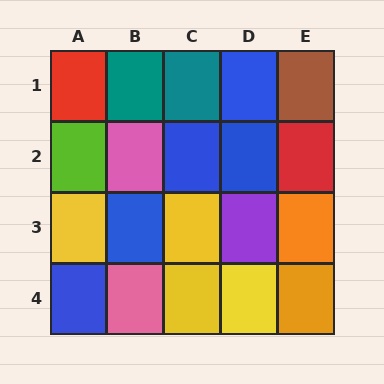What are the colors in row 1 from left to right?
Red, teal, teal, blue, brown.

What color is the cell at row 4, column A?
Blue.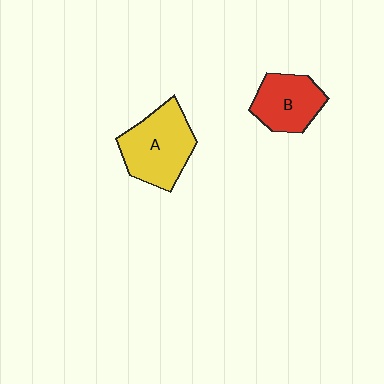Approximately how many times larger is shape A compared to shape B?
Approximately 1.3 times.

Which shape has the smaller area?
Shape B (red).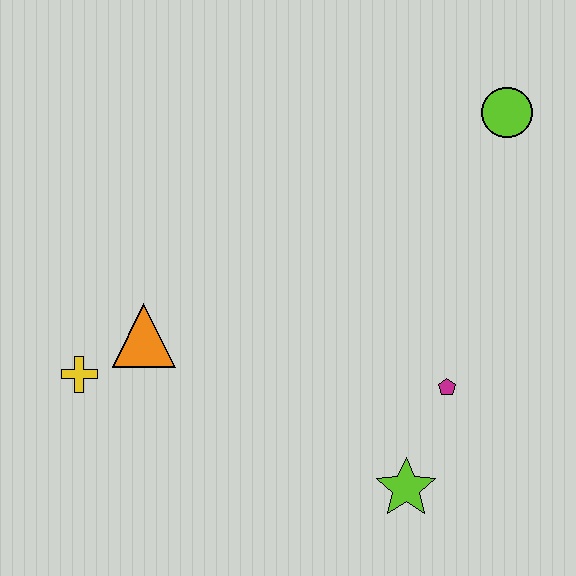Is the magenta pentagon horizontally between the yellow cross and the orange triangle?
No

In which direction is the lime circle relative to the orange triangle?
The lime circle is to the right of the orange triangle.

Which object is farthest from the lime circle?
The yellow cross is farthest from the lime circle.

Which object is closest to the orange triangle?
The yellow cross is closest to the orange triangle.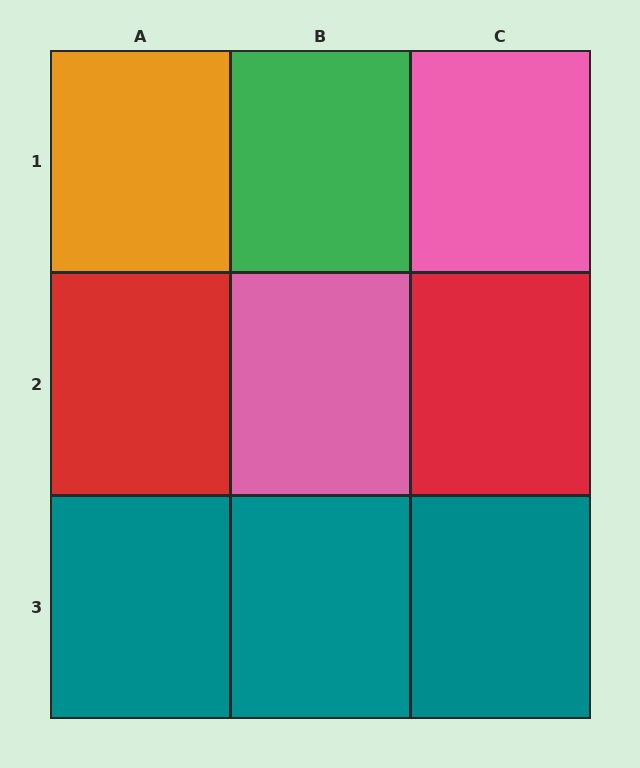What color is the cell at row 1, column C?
Pink.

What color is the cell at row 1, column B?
Green.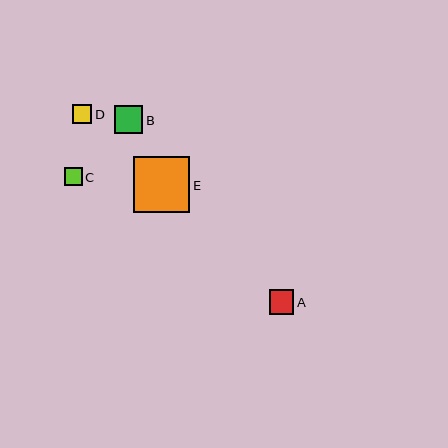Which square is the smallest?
Square C is the smallest with a size of approximately 18 pixels.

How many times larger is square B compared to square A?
Square B is approximately 1.2 times the size of square A.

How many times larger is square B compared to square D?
Square B is approximately 1.4 times the size of square D.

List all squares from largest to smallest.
From largest to smallest: E, B, A, D, C.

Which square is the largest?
Square E is the largest with a size of approximately 57 pixels.